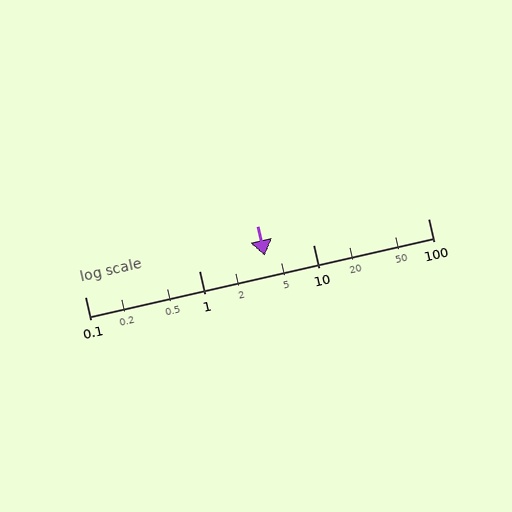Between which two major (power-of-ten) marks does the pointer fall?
The pointer is between 1 and 10.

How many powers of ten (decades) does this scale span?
The scale spans 3 decades, from 0.1 to 100.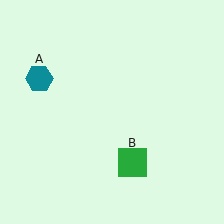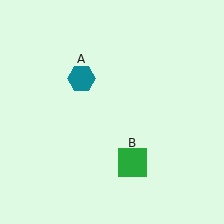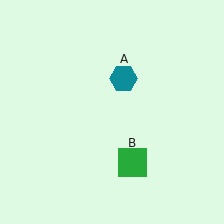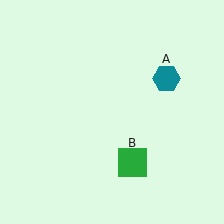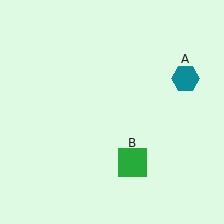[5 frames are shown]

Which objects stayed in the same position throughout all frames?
Green square (object B) remained stationary.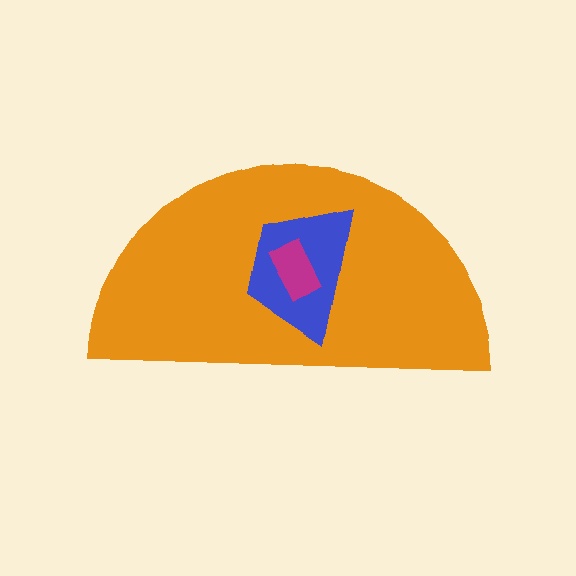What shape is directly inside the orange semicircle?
The blue trapezoid.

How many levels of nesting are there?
3.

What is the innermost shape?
The magenta rectangle.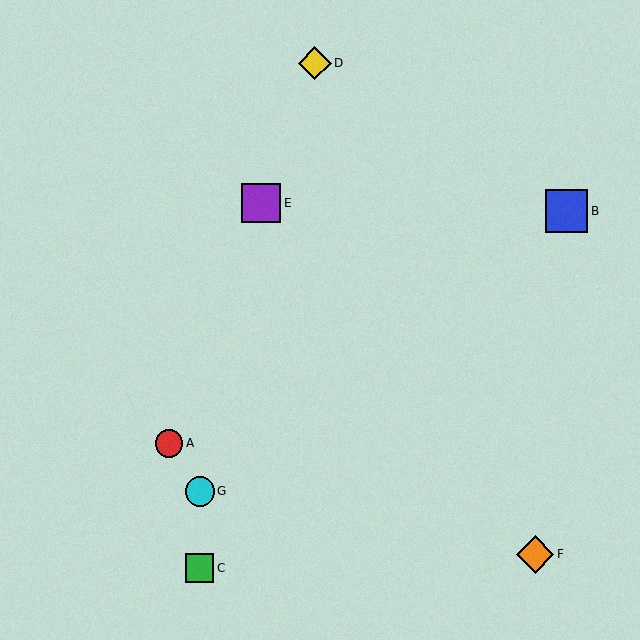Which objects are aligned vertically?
Objects C, G are aligned vertically.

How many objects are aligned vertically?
2 objects (C, G) are aligned vertically.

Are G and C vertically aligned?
Yes, both are at x≈200.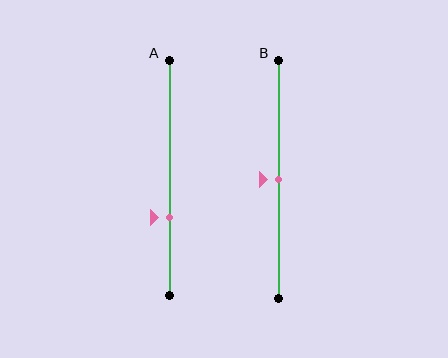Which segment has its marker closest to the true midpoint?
Segment B has its marker closest to the true midpoint.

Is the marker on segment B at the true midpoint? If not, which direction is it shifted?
Yes, the marker on segment B is at the true midpoint.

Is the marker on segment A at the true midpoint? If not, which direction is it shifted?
No, the marker on segment A is shifted downward by about 17% of the segment length.